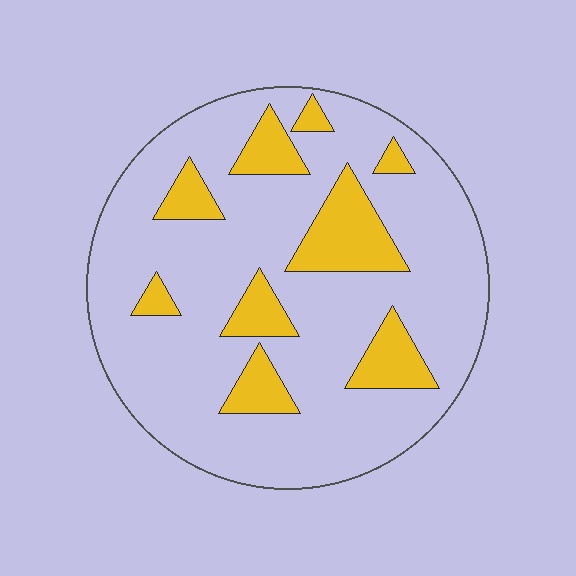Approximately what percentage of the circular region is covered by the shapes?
Approximately 20%.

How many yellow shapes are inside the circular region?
9.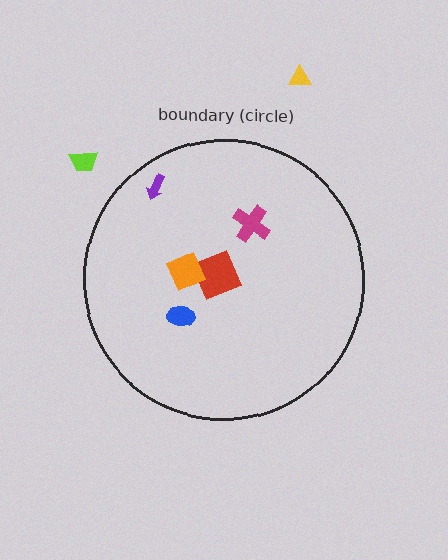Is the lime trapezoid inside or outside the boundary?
Outside.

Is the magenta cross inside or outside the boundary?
Inside.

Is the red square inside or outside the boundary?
Inside.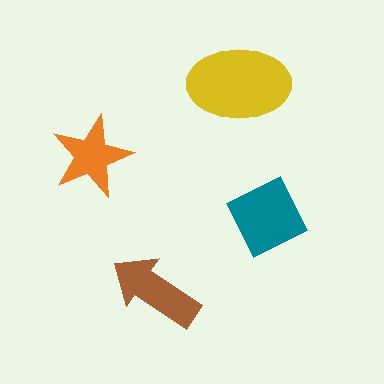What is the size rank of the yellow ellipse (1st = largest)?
1st.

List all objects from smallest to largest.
The orange star, the brown arrow, the teal diamond, the yellow ellipse.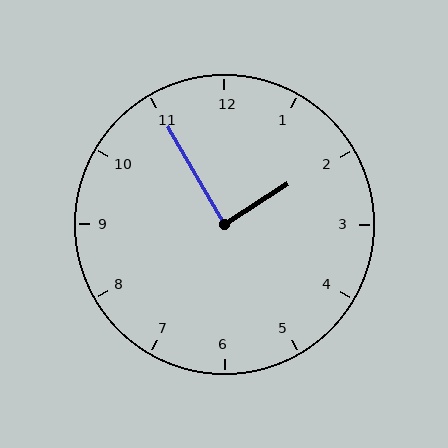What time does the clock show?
1:55.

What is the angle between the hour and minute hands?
Approximately 88 degrees.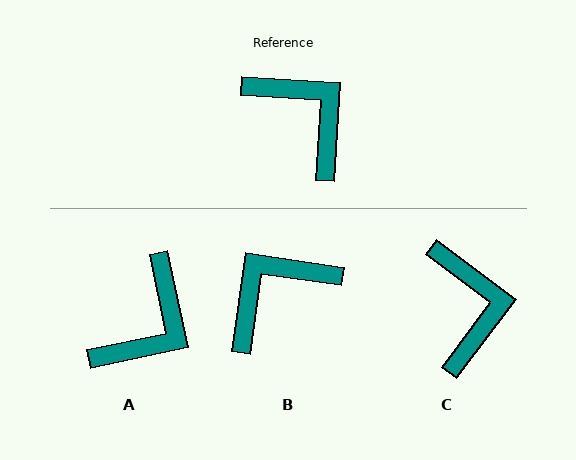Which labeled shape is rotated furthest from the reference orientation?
B, about 85 degrees away.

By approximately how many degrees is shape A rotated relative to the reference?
Approximately 75 degrees clockwise.